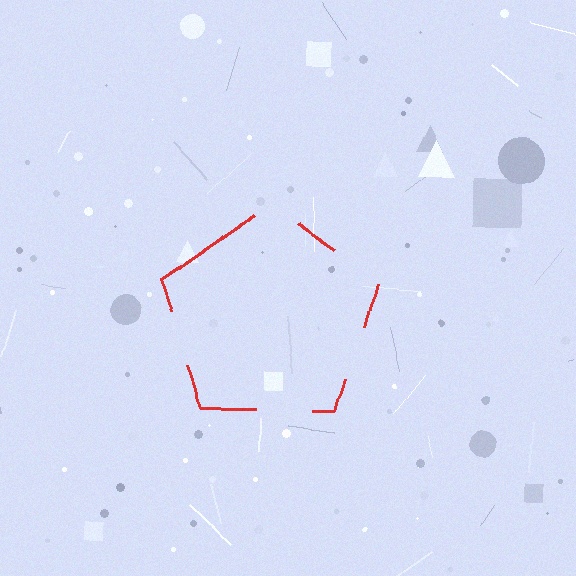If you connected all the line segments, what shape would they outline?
They would outline a pentagon.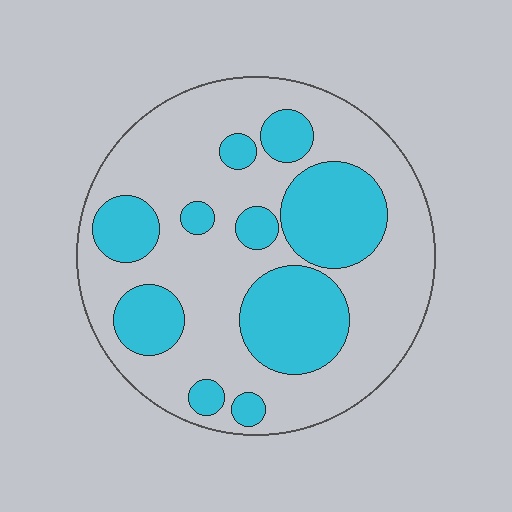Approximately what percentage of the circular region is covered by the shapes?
Approximately 35%.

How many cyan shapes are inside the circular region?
10.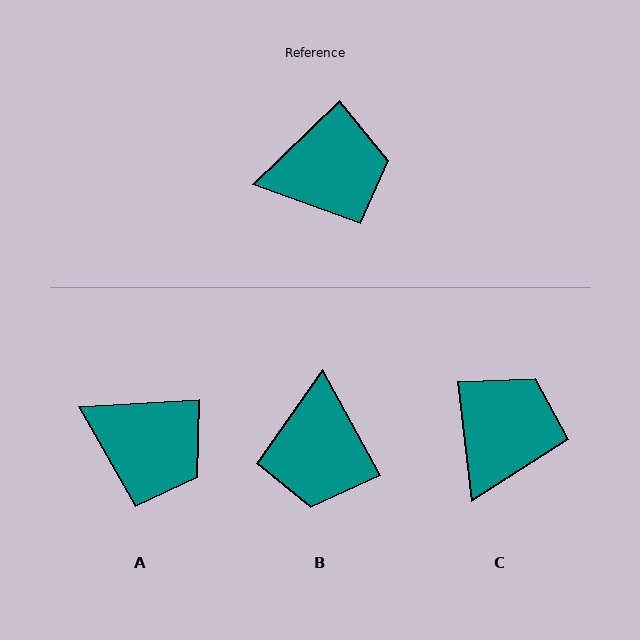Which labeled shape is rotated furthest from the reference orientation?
B, about 105 degrees away.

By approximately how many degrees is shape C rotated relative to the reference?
Approximately 53 degrees counter-clockwise.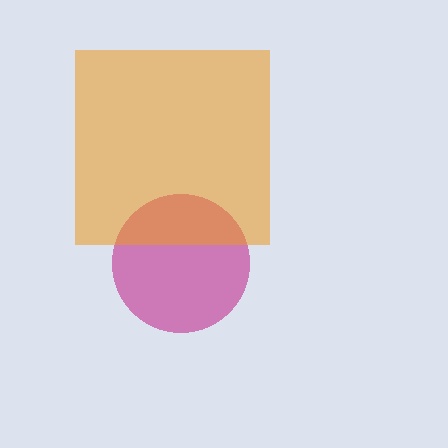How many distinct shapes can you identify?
There are 2 distinct shapes: a magenta circle, an orange square.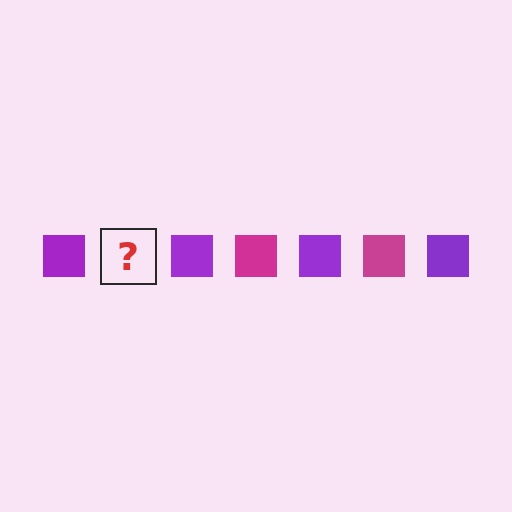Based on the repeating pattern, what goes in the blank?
The blank should be a magenta square.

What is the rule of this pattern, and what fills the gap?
The rule is that the pattern cycles through purple, magenta squares. The gap should be filled with a magenta square.